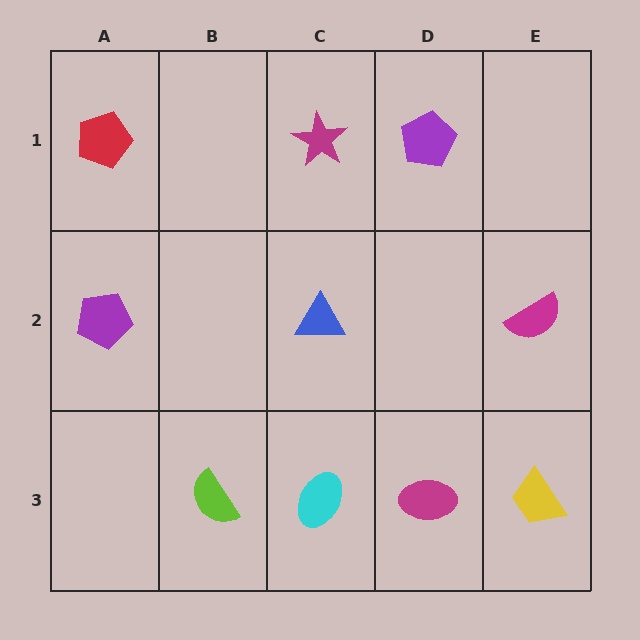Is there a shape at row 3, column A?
No, that cell is empty.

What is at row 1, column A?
A red pentagon.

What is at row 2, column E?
A magenta semicircle.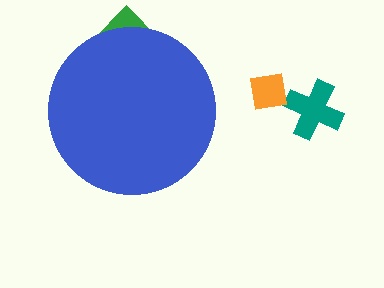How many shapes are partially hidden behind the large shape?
1 shape is partially hidden.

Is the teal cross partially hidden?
No, the teal cross is fully visible.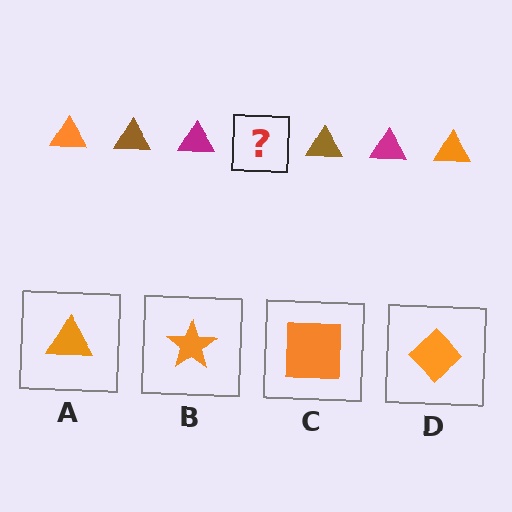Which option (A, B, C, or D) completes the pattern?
A.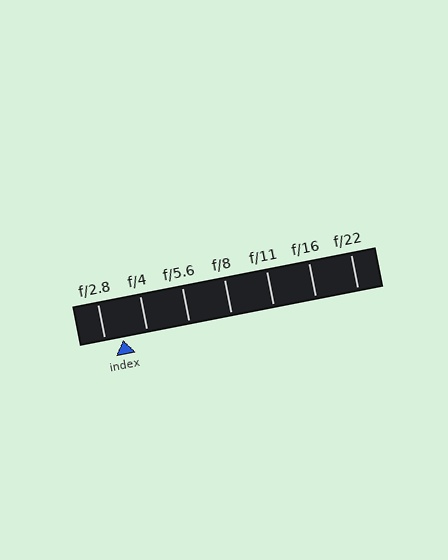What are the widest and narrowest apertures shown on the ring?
The widest aperture shown is f/2.8 and the narrowest is f/22.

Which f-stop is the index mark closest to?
The index mark is closest to f/2.8.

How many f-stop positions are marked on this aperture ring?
There are 7 f-stop positions marked.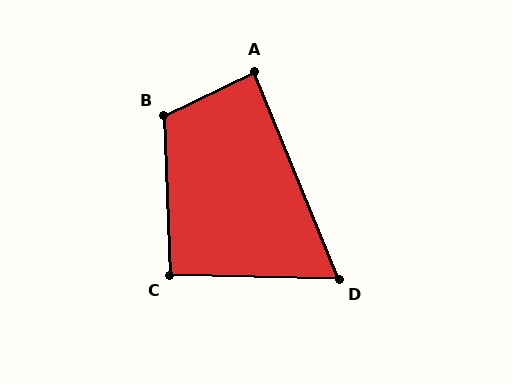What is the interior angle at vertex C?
Approximately 93 degrees (approximately right).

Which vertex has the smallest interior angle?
D, at approximately 67 degrees.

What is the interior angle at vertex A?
Approximately 87 degrees (approximately right).